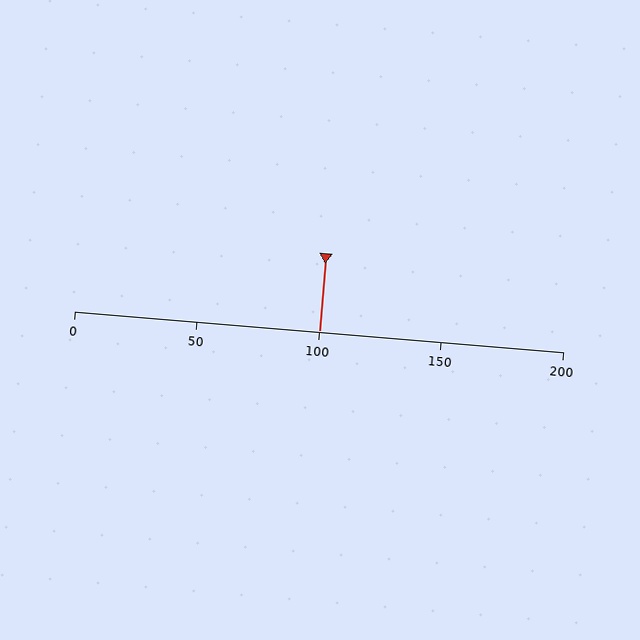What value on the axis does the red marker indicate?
The marker indicates approximately 100.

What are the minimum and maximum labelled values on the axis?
The axis runs from 0 to 200.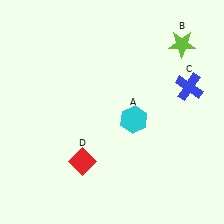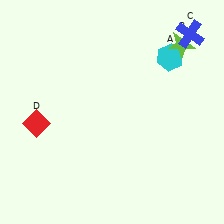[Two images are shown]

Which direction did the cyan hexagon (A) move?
The cyan hexagon (A) moved up.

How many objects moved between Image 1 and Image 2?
3 objects moved between the two images.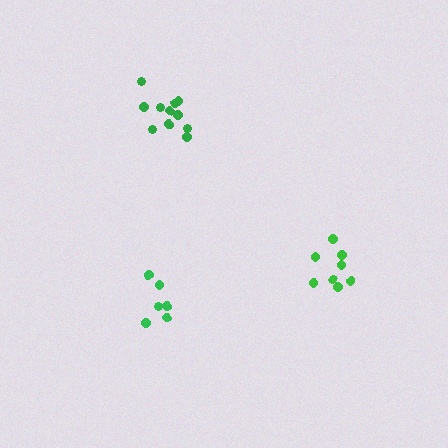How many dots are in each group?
Group 1: 11 dots, Group 2: 6 dots, Group 3: 8 dots (25 total).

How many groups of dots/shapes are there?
There are 3 groups.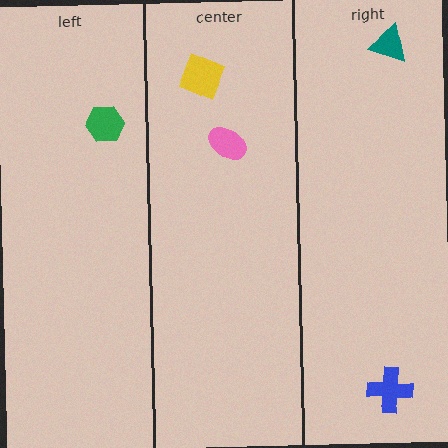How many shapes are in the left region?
1.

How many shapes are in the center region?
2.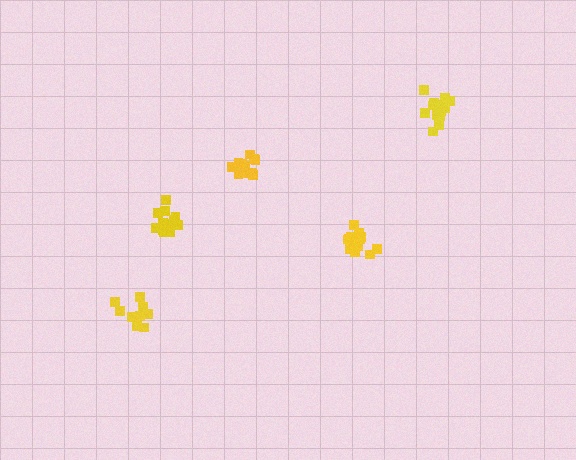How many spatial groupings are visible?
There are 5 spatial groupings.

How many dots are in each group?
Group 1: 14 dots, Group 2: 14 dots, Group 3: 11 dots, Group 4: 15 dots, Group 5: 10 dots (64 total).